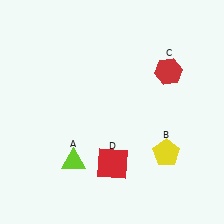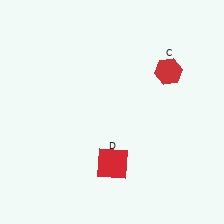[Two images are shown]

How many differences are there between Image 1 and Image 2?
There are 2 differences between the two images.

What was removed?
The yellow pentagon (B), the lime triangle (A) were removed in Image 2.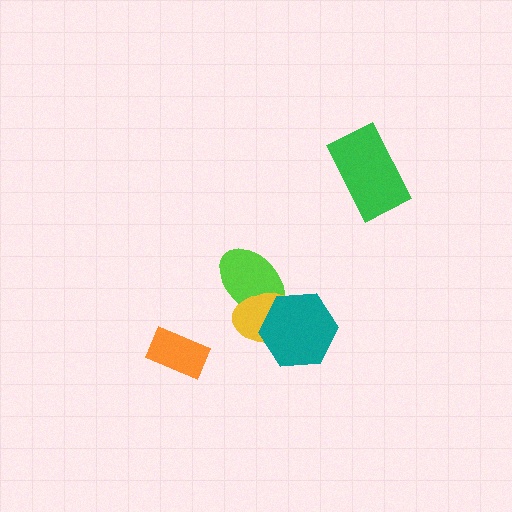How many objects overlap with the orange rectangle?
0 objects overlap with the orange rectangle.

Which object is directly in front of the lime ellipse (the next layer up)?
The yellow ellipse is directly in front of the lime ellipse.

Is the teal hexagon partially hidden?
No, no other shape covers it.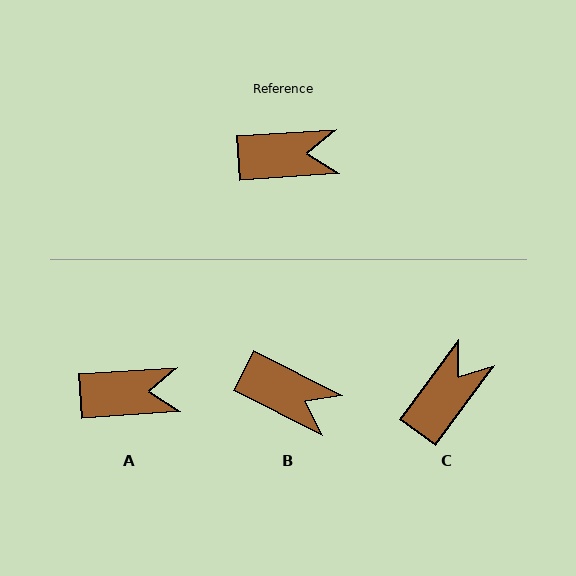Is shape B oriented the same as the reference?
No, it is off by about 31 degrees.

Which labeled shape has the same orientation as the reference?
A.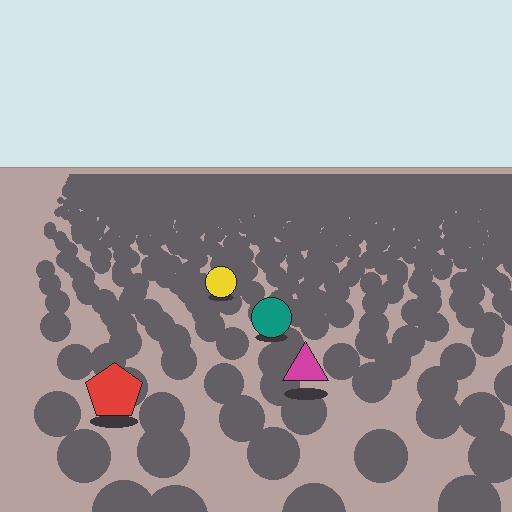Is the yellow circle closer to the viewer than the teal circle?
No. The teal circle is closer — you can tell from the texture gradient: the ground texture is coarser near it.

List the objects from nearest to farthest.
From nearest to farthest: the red pentagon, the magenta triangle, the teal circle, the yellow circle.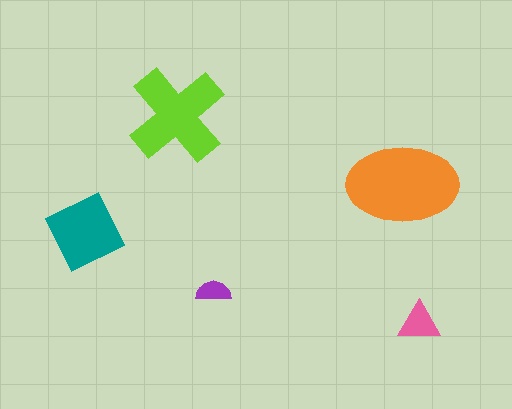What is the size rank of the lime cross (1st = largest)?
2nd.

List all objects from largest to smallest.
The orange ellipse, the lime cross, the teal square, the pink triangle, the purple semicircle.